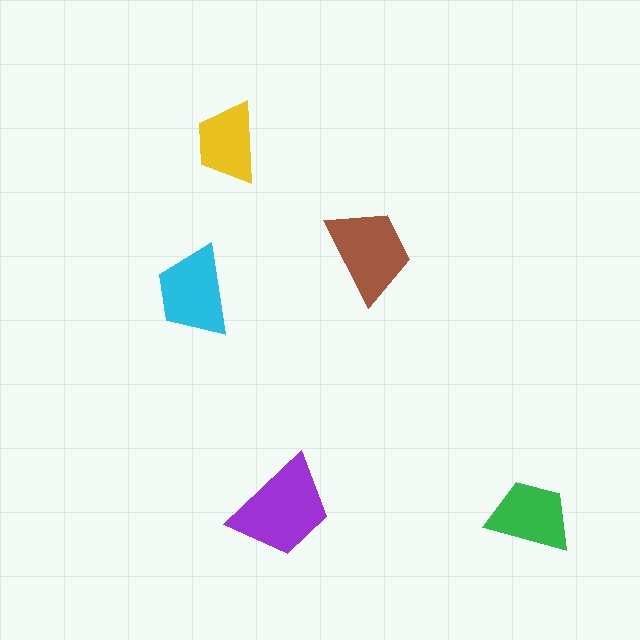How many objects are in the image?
There are 5 objects in the image.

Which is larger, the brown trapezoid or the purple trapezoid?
The purple one.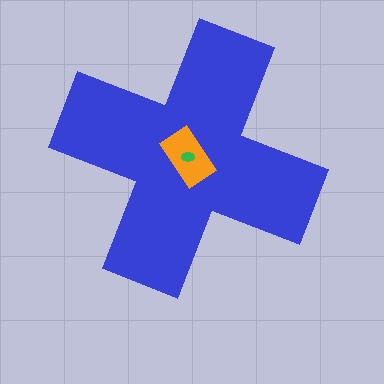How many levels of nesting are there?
3.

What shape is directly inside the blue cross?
The orange rectangle.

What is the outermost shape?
The blue cross.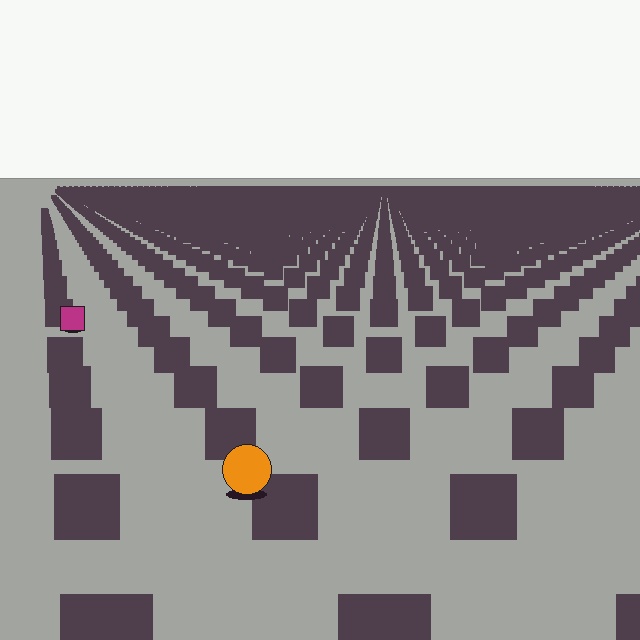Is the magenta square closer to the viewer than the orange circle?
No. The orange circle is closer — you can tell from the texture gradient: the ground texture is coarser near it.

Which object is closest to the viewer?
The orange circle is closest. The texture marks near it are larger and more spread out.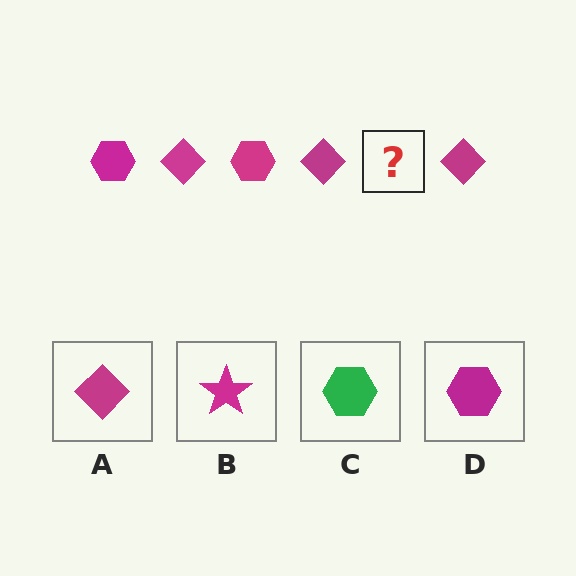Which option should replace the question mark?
Option D.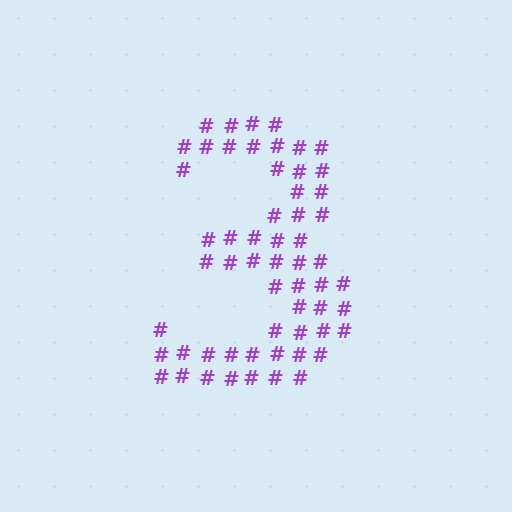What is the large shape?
The large shape is the digit 3.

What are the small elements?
The small elements are hash symbols.